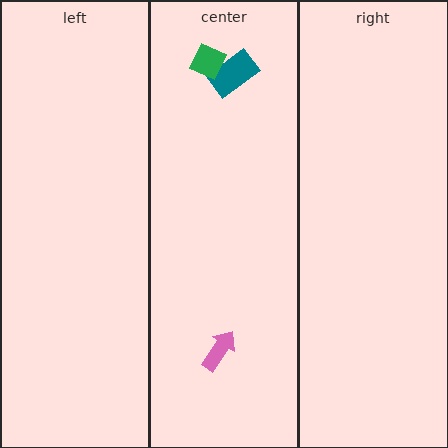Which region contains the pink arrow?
The center region.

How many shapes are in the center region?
3.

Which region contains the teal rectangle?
The center region.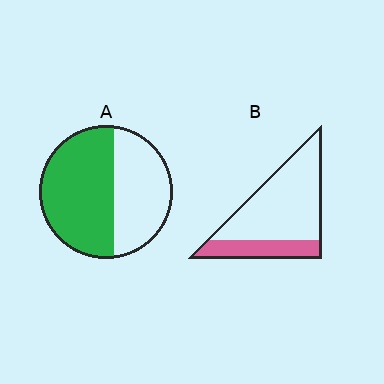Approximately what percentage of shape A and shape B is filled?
A is approximately 60% and B is approximately 25%.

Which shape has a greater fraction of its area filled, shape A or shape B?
Shape A.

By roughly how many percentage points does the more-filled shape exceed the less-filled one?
By roughly 30 percentage points (A over B).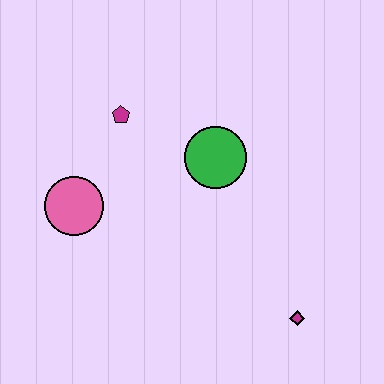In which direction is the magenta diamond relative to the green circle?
The magenta diamond is below the green circle.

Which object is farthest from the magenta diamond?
The magenta pentagon is farthest from the magenta diamond.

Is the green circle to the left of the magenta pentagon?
No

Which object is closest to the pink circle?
The magenta pentagon is closest to the pink circle.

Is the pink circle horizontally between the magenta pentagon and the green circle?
No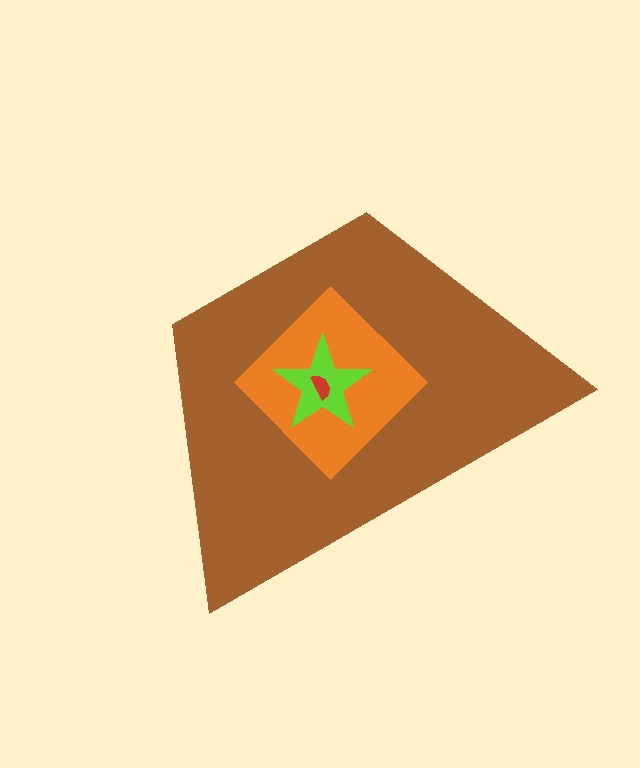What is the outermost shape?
The brown trapezoid.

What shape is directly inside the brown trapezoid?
The orange diamond.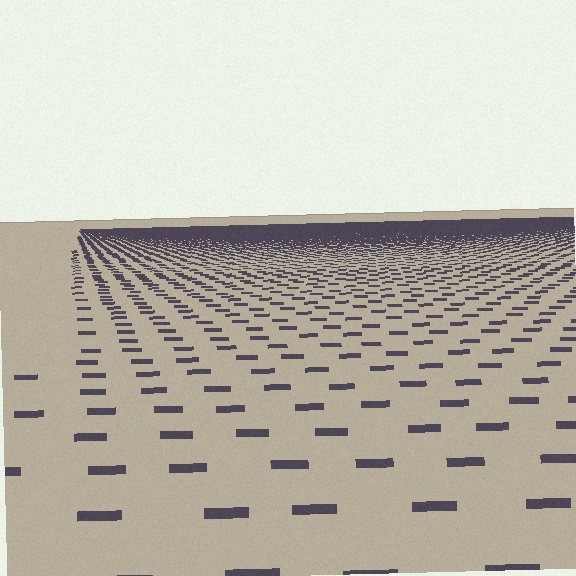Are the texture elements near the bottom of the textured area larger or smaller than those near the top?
Larger. Near the bottom, elements are closer to the viewer and appear at a bigger on-screen size.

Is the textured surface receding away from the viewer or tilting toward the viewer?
The surface is receding away from the viewer. Texture elements get smaller and denser toward the top.